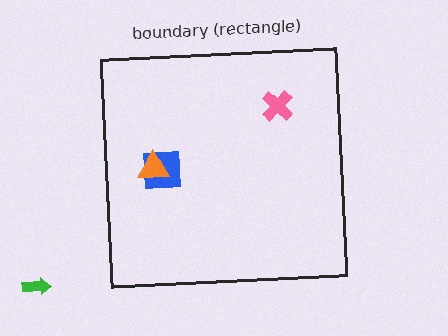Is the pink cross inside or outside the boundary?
Inside.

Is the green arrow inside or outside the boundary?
Outside.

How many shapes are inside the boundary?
3 inside, 1 outside.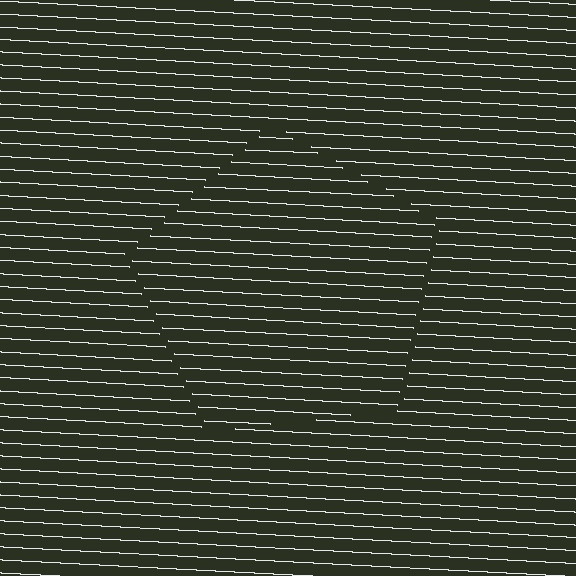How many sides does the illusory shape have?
5 sides — the line-ends trace a pentagon.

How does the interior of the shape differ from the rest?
The interior of the shape contains the same grating, shifted by half a period — the contour is defined by the phase discontinuity where line-ends from the inner and outer gratings abut.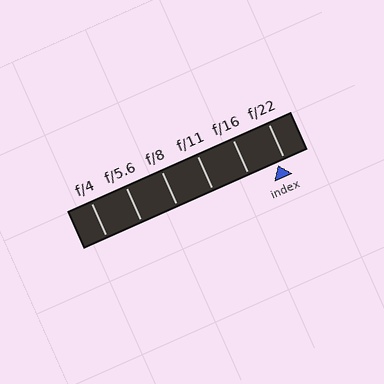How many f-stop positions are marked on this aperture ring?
There are 6 f-stop positions marked.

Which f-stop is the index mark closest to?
The index mark is closest to f/22.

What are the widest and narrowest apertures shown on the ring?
The widest aperture shown is f/4 and the narrowest is f/22.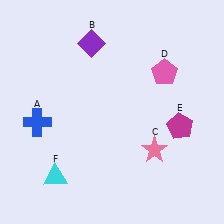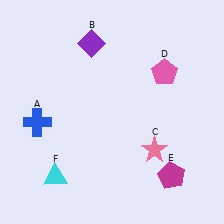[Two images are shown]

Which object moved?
The magenta pentagon (E) moved down.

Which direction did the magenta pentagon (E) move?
The magenta pentagon (E) moved down.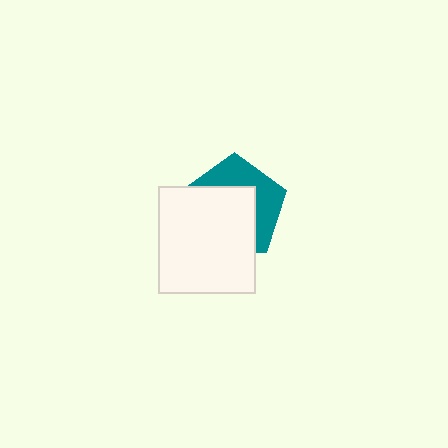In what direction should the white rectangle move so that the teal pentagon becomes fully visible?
The white rectangle should move toward the lower-left. That is the shortest direction to clear the overlap and leave the teal pentagon fully visible.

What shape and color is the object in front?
The object in front is a white rectangle.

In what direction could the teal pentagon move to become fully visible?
The teal pentagon could move toward the upper-right. That would shift it out from behind the white rectangle entirely.